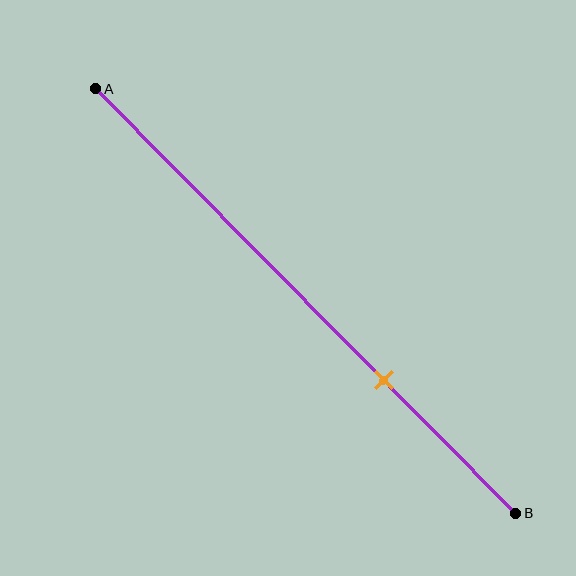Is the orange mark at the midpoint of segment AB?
No, the mark is at about 70% from A, not at the 50% midpoint.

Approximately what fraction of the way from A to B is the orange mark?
The orange mark is approximately 70% of the way from A to B.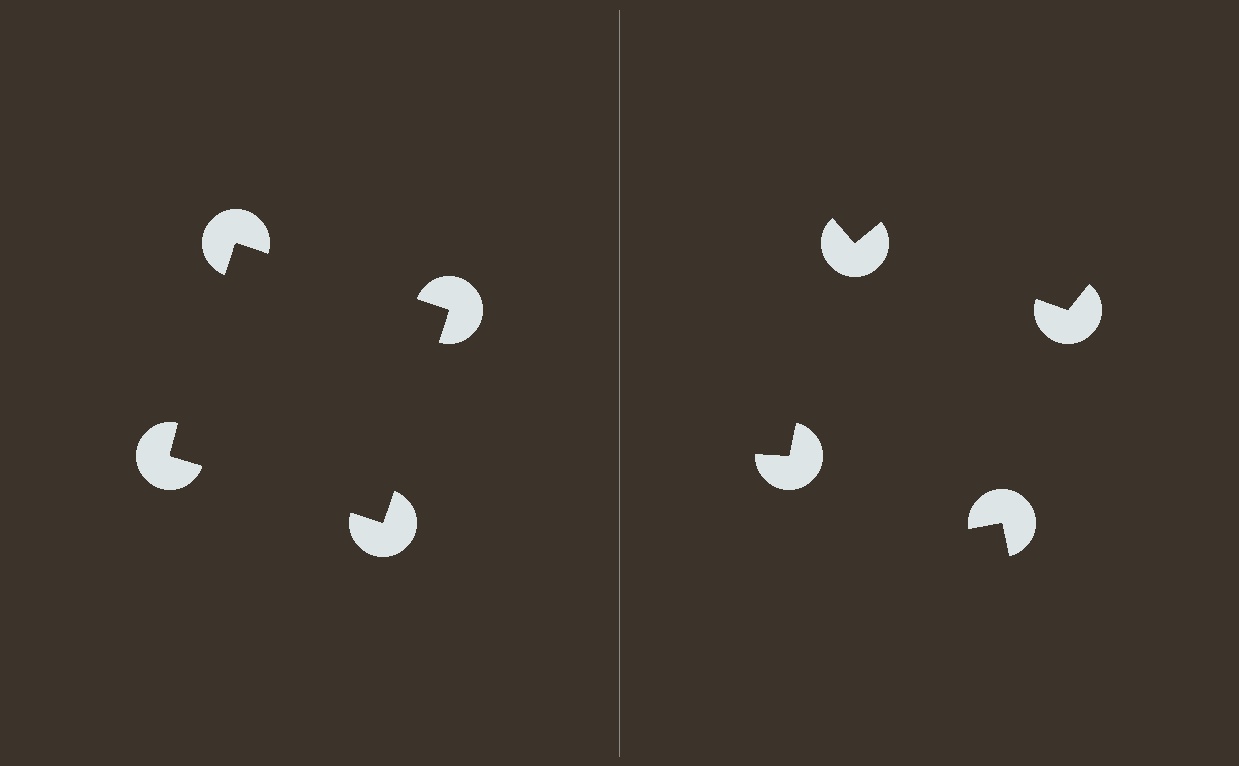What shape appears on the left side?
An illusory square.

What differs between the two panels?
The pac-man discs are positioned identically on both sides; only the wedge orientations differ. On the left they align to a square; on the right they are misaligned.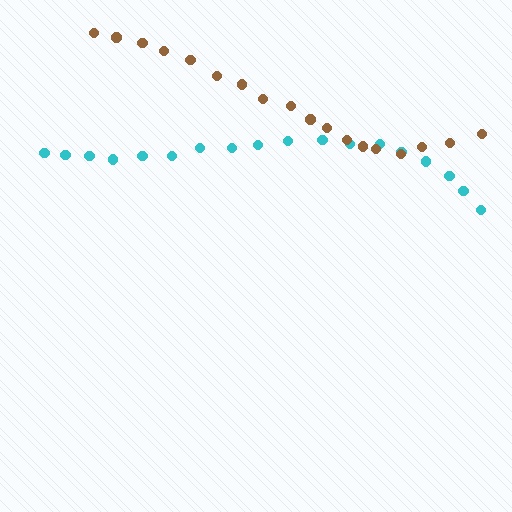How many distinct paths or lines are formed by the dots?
There are 2 distinct paths.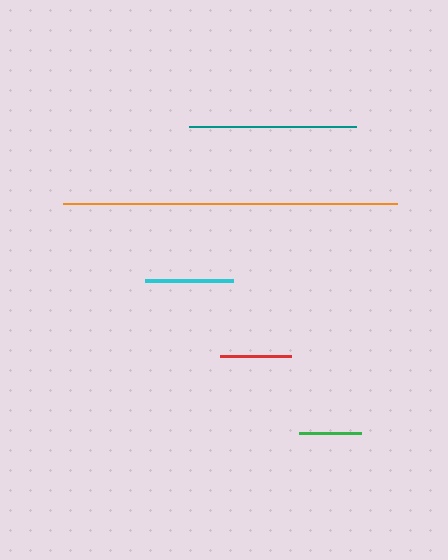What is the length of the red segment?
The red segment is approximately 71 pixels long.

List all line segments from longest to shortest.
From longest to shortest: orange, teal, cyan, red, green.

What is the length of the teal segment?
The teal segment is approximately 167 pixels long.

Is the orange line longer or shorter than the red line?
The orange line is longer than the red line.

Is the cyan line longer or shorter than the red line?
The cyan line is longer than the red line.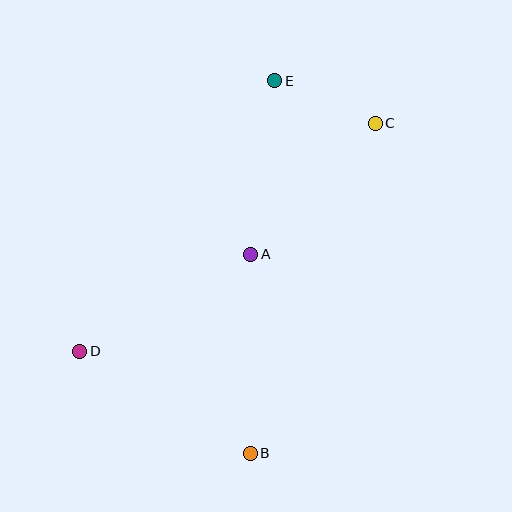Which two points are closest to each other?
Points C and E are closest to each other.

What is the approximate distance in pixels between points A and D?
The distance between A and D is approximately 196 pixels.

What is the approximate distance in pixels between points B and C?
The distance between B and C is approximately 353 pixels.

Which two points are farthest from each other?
Points B and E are farthest from each other.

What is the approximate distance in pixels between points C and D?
The distance between C and D is approximately 373 pixels.